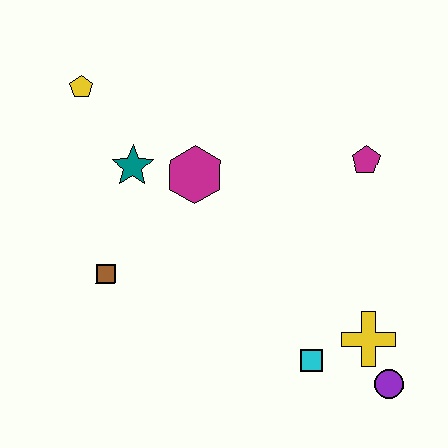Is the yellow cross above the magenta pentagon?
No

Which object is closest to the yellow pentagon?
The teal star is closest to the yellow pentagon.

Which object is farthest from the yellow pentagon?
The purple circle is farthest from the yellow pentagon.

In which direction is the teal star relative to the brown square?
The teal star is above the brown square.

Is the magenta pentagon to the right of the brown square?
Yes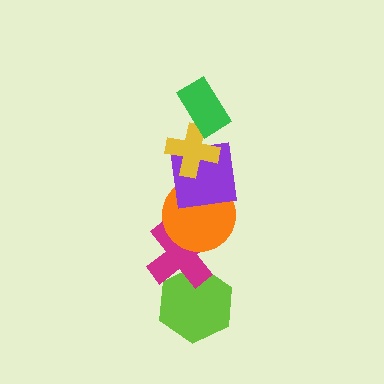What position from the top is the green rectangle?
The green rectangle is 1st from the top.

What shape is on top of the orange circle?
The purple square is on top of the orange circle.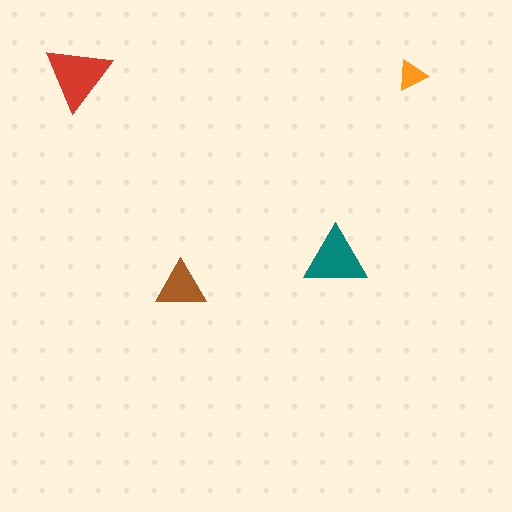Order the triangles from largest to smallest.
the red one, the teal one, the brown one, the orange one.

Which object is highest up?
The orange triangle is topmost.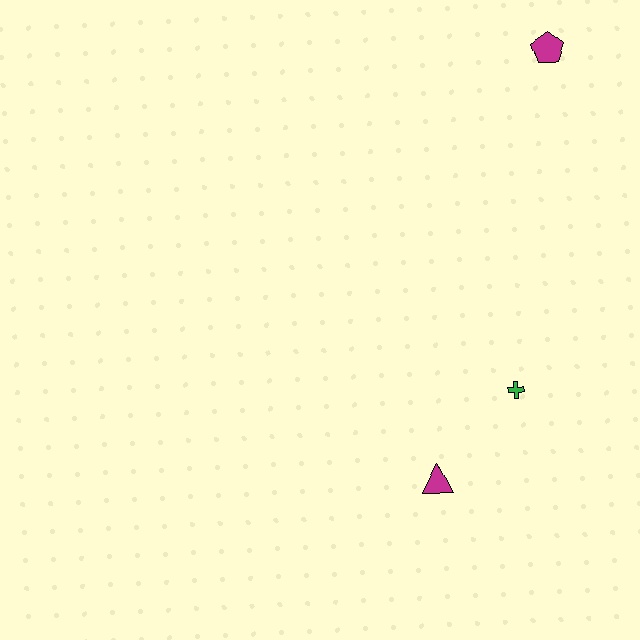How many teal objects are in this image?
There are no teal objects.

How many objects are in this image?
There are 3 objects.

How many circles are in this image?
There are no circles.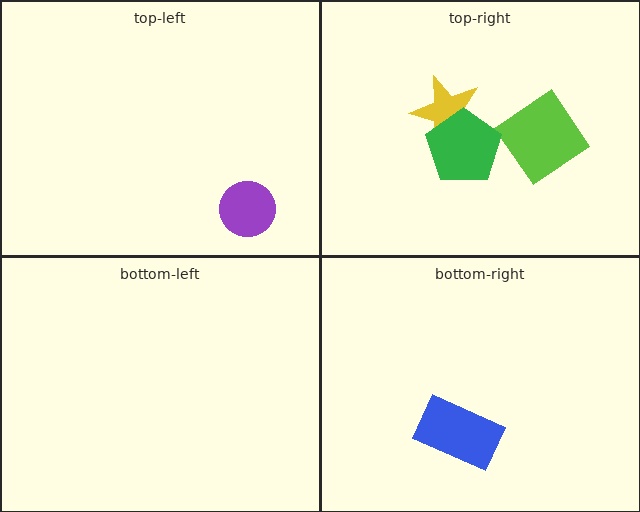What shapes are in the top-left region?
The purple circle.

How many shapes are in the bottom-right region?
1.